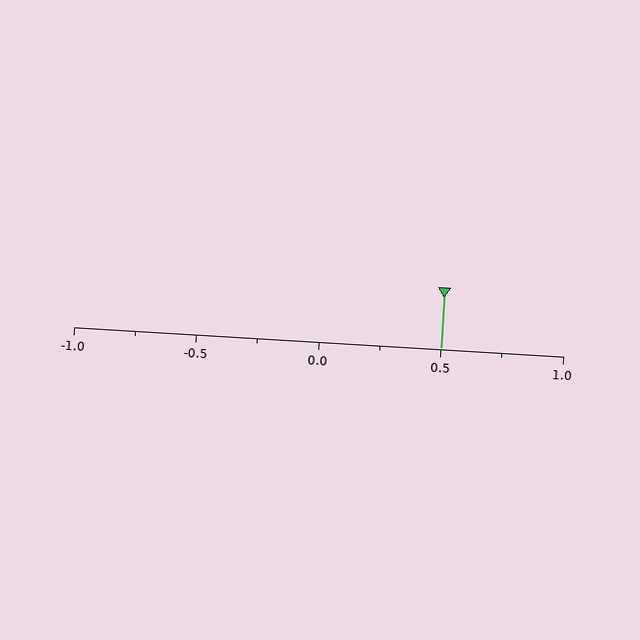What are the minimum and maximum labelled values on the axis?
The axis runs from -1.0 to 1.0.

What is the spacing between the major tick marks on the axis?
The major ticks are spaced 0.5 apart.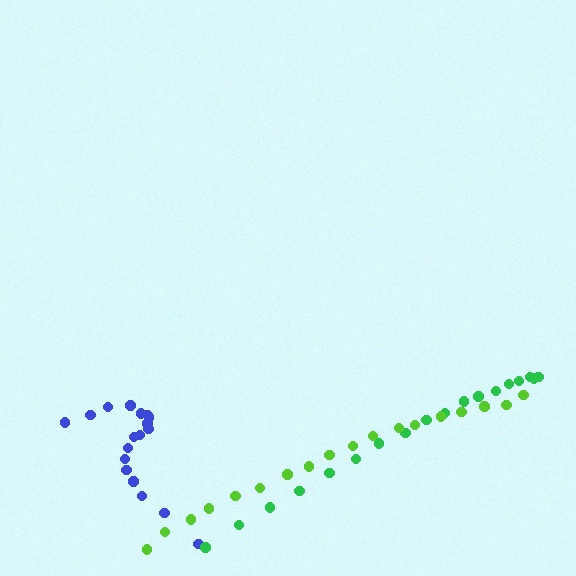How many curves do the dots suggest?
There are 3 distinct paths.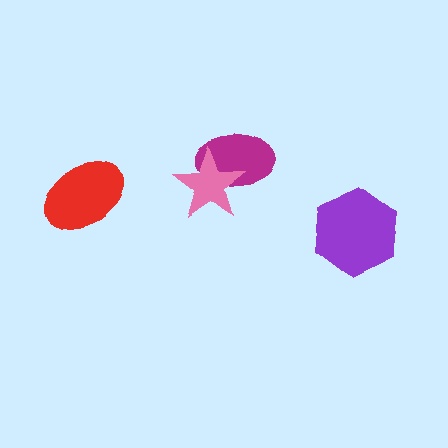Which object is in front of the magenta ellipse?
The pink star is in front of the magenta ellipse.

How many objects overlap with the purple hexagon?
0 objects overlap with the purple hexagon.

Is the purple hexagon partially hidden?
No, no other shape covers it.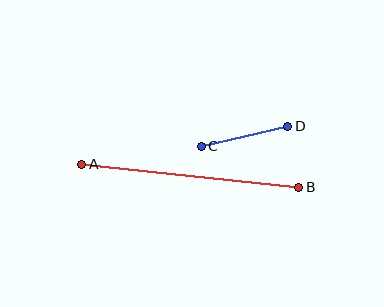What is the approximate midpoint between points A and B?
The midpoint is at approximately (190, 176) pixels.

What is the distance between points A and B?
The distance is approximately 218 pixels.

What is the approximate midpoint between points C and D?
The midpoint is at approximately (245, 136) pixels.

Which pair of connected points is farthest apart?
Points A and B are farthest apart.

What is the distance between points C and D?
The distance is approximately 89 pixels.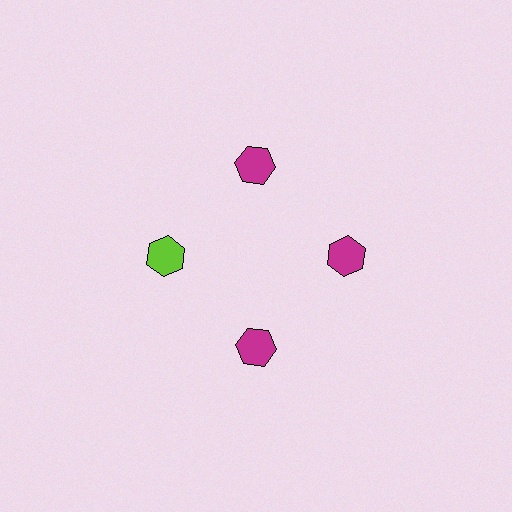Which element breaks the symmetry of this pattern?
The lime hexagon at roughly the 9 o'clock position breaks the symmetry. All other shapes are magenta hexagons.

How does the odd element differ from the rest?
It has a different color: lime instead of magenta.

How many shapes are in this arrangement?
There are 4 shapes arranged in a ring pattern.